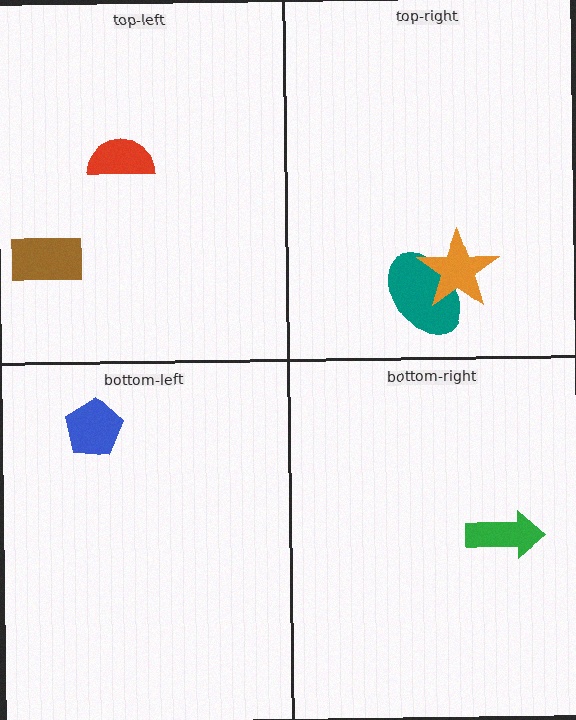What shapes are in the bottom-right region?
The green arrow.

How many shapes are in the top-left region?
2.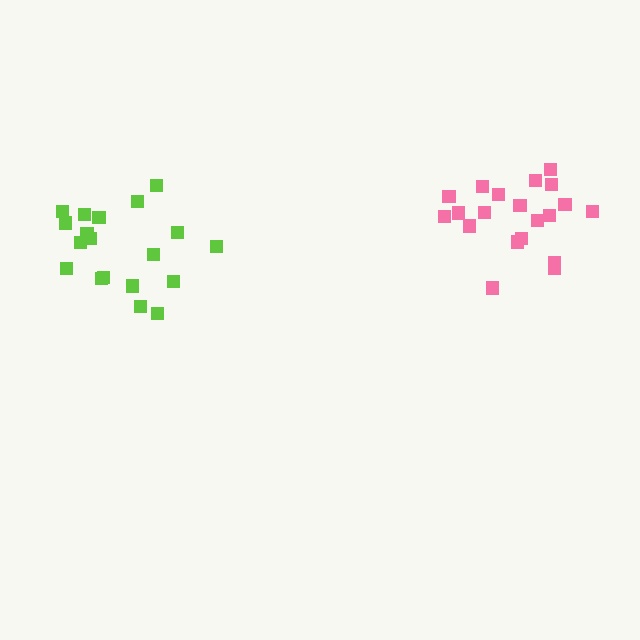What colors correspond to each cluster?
The clusters are colored: pink, lime.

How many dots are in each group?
Group 1: 20 dots, Group 2: 19 dots (39 total).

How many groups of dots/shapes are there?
There are 2 groups.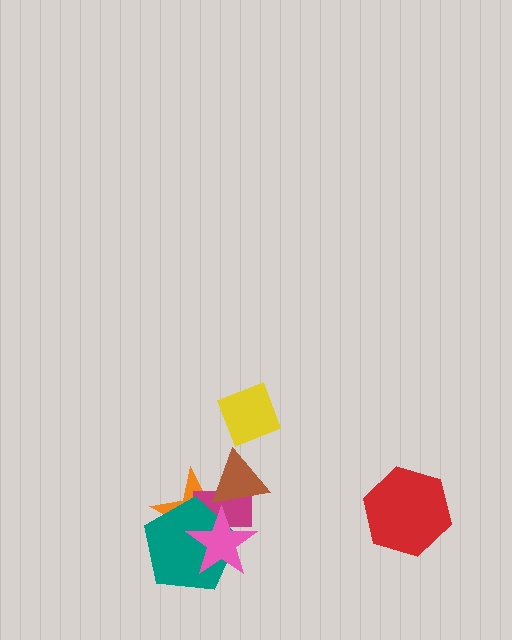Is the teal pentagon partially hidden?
Yes, it is partially covered by another shape.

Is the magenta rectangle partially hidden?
Yes, it is partially covered by another shape.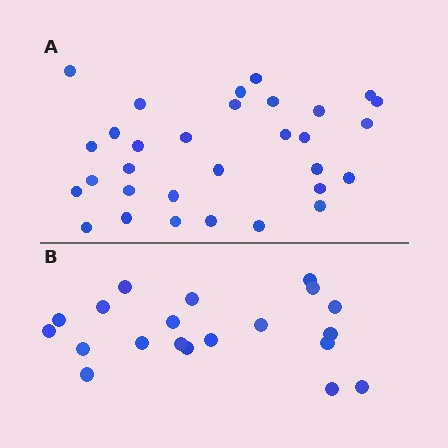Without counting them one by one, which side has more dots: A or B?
Region A (the top region) has more dots.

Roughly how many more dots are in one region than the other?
Region A has roughly 12 or so more dots than region B.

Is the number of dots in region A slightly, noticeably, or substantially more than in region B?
Region A has substantially more. The ratio is roughly 1.6 to 1.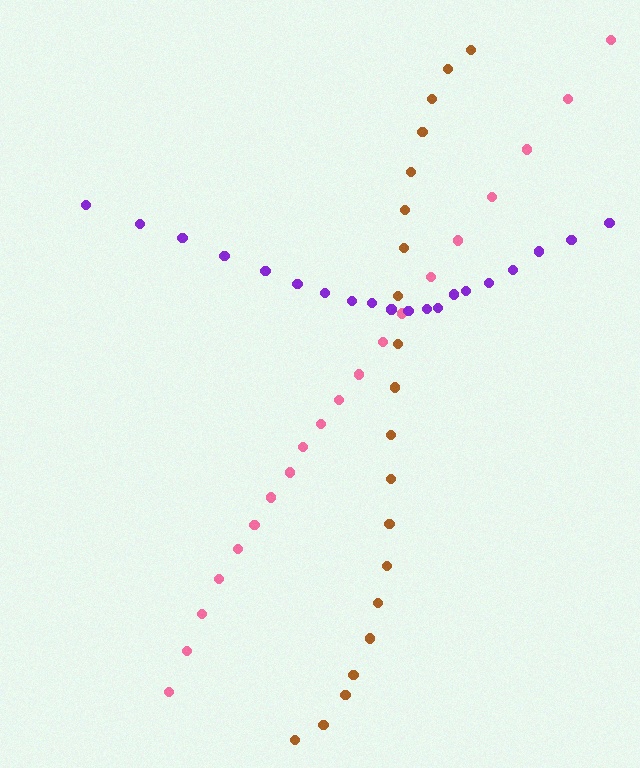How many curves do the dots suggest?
There are 3 distinct paths.